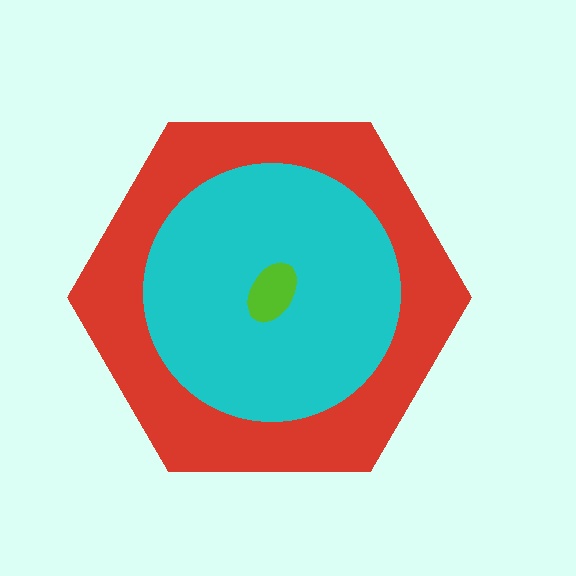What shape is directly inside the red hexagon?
The cyan circle.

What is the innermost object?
The lime ellipse.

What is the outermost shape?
The red hexagon.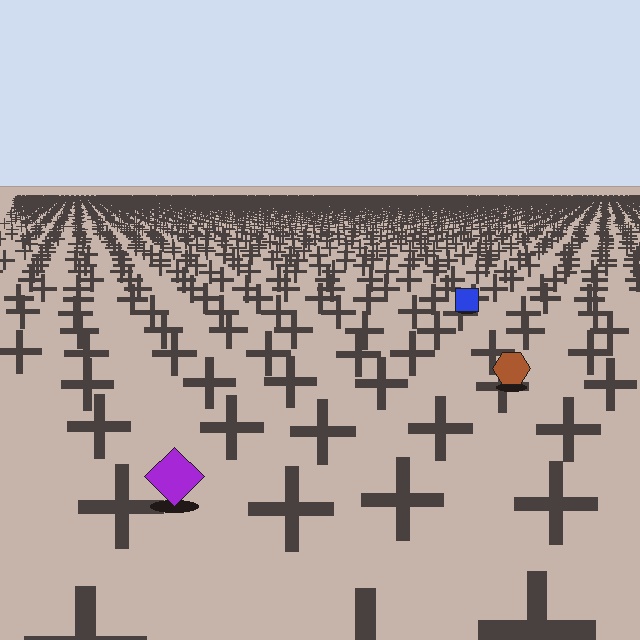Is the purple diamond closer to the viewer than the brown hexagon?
Yes. The purple diamond is closer — you can tell from the texture gradient: the ground texture is coarser near it.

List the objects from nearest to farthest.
From nearest to farthest: the purple diamond, the brown hexagon, the blue square.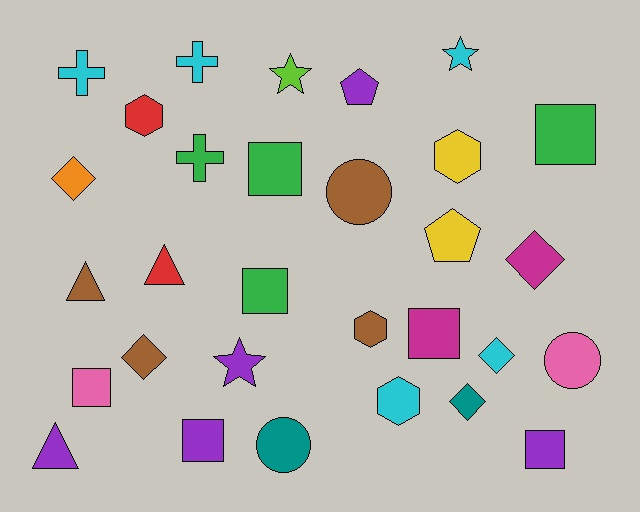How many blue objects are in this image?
There are no blue objects.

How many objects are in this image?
There are 30 objects.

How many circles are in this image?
There are 3 circles.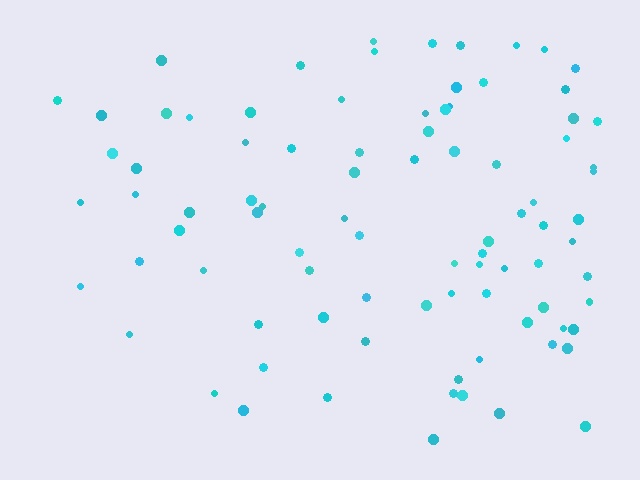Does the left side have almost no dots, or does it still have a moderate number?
Still a moderate number, just noticeably fewer than the right.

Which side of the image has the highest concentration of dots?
The right.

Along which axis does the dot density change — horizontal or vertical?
Horizontal.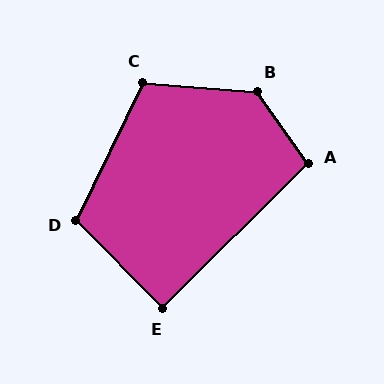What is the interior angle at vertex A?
Approximately 100 degrees (obtuse).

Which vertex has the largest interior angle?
B, at approximately 130 degrees.